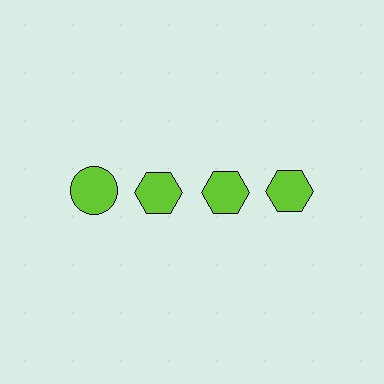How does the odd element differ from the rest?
It has a different shape: circle instead of hexagon.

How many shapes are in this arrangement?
There are 4 shapes arranged in a grid pattern.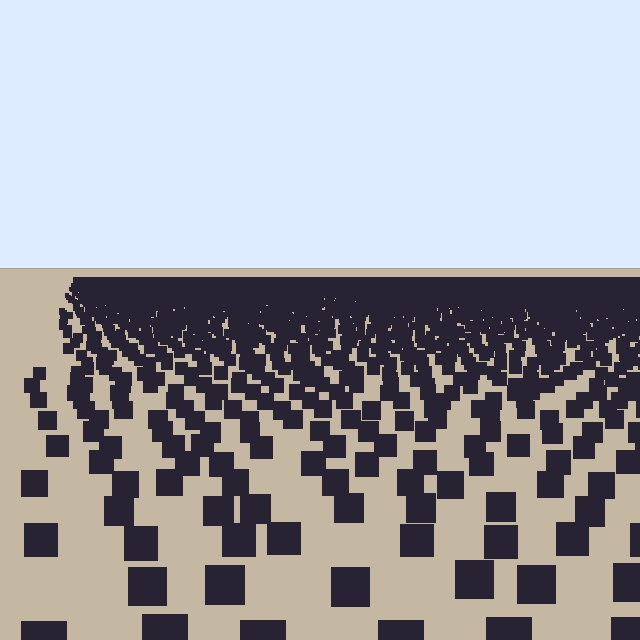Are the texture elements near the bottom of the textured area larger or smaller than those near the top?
Larger. Near the bottom, elements are closer to the viewer and appear at a bigger on-screen size.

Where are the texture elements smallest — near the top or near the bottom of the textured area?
Near the top.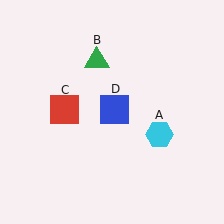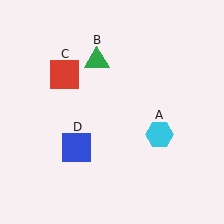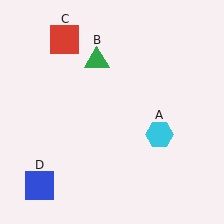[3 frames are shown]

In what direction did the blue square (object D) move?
The blue square (object D) moved down and to the left.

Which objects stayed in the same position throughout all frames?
Cyan hexagon (object A) and green triangle (object B) remained stationary.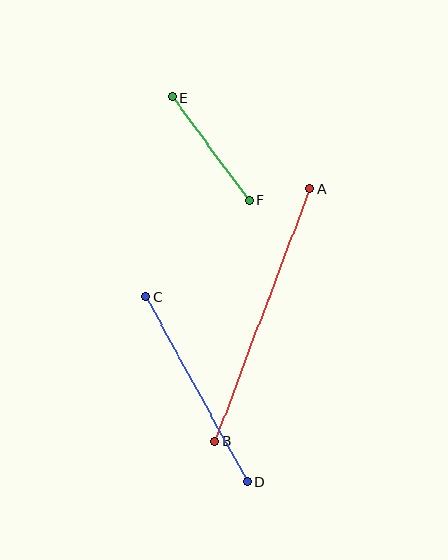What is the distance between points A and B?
The distance is approximately 270 pixels.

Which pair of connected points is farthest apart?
Points A and B are farthest apart.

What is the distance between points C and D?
The distance is approximately 211 pixels.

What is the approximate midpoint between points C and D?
The midpoint is at approximately (196, 389) pixels.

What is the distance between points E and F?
The distance is approximately 129 pixels.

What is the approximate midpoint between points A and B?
The midpoint is at approximately (262, 315) pixels.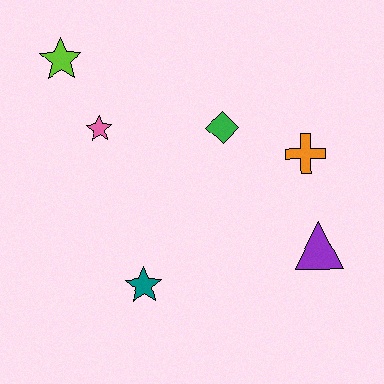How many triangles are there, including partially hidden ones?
There is 1 triangle.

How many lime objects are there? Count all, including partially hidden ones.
There is 1 lime object.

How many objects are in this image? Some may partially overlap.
There are 6 objects.